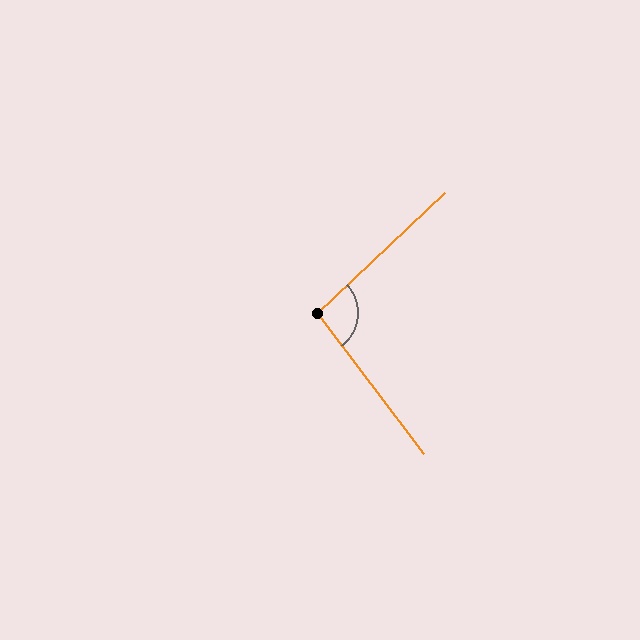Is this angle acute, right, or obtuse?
It is obtuse.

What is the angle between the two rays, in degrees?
Approximately 96 degrees.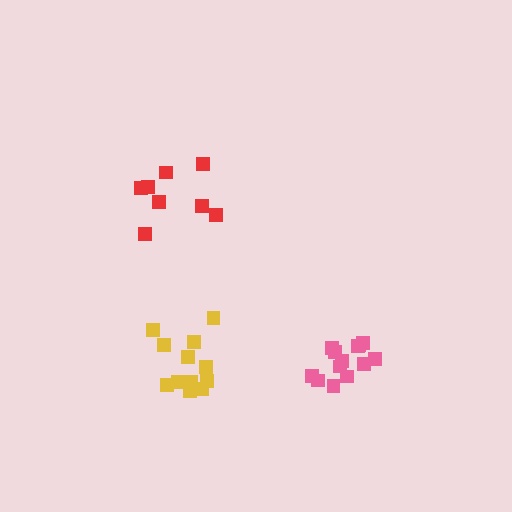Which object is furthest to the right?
The pink cluster is rightmost.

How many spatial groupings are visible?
There are 3 spatial groupings.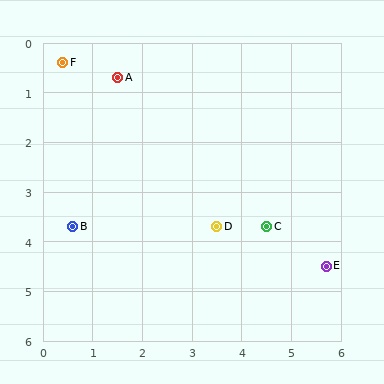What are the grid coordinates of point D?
Point D is at approximately (3.5, 3.7).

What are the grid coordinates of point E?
Point E is at approximately (5.7, 4.5).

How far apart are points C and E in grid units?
Points C and E are about 1.4 grid units apart.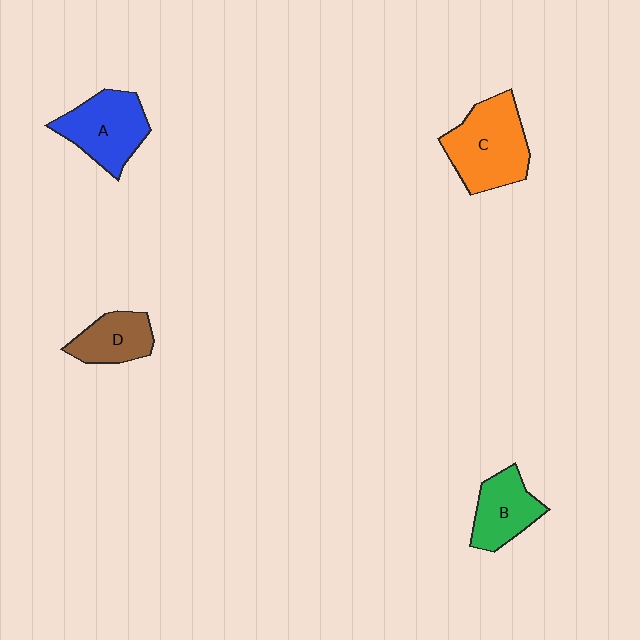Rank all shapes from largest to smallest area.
From largest to smallest: C (orange), A (blue), B (green), D (brown).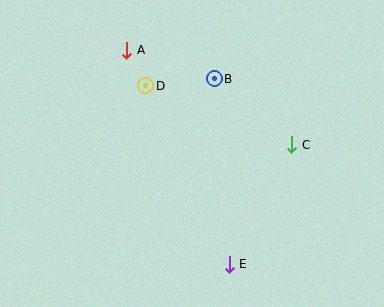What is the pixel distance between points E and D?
The distance between E and D is 197 pixels.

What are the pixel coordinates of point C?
Point C is at (292, 145).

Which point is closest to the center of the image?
Point B at (214, 79) is closest to the center.